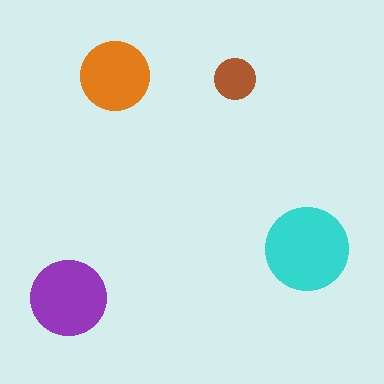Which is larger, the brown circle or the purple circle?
The purple one.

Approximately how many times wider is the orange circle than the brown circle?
About 1.5 times wider.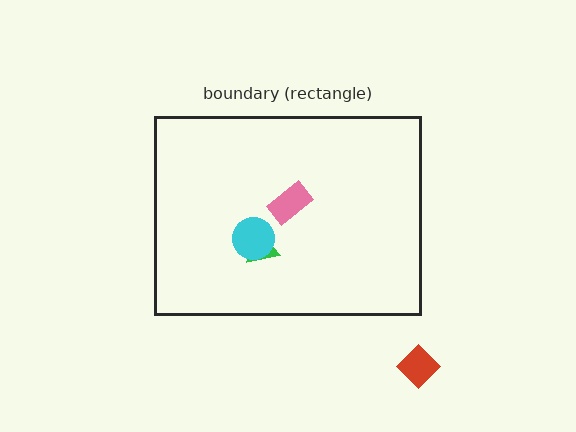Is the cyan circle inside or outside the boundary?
Inside.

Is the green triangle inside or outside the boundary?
Inside.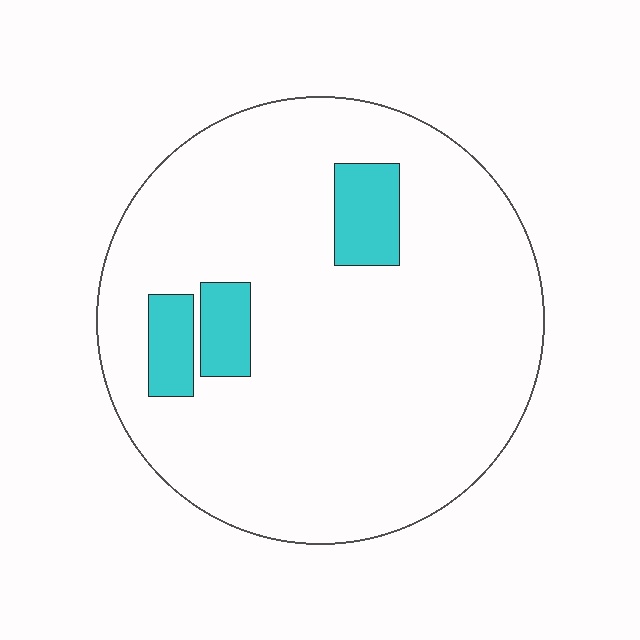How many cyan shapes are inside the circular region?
3.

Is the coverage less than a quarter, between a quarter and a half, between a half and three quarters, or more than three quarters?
Less than a quarter.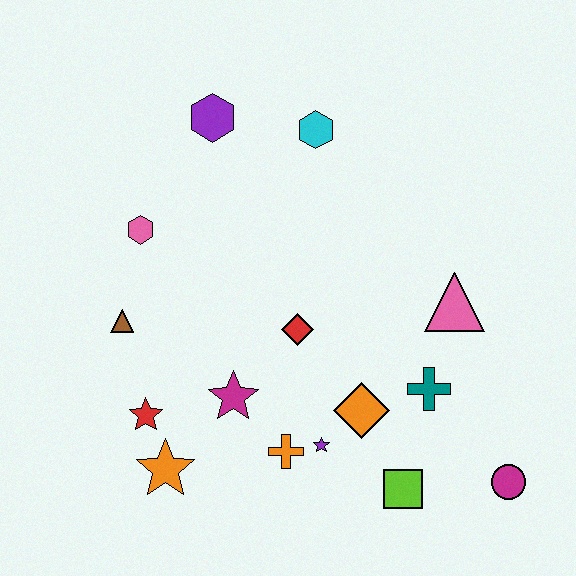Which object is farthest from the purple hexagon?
The magenta circle is farthest from the purple hexagon.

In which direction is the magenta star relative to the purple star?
The magenta star is to the left of the purple star.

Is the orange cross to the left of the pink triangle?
Yes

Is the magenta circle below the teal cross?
Yes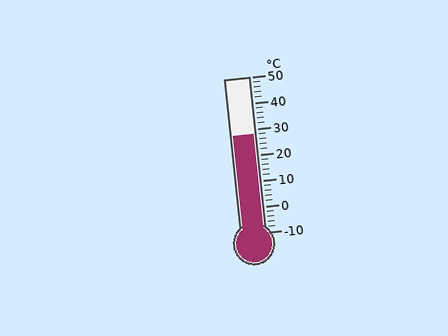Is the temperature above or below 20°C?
The temperature is above 20°C.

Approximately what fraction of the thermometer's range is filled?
The thermometer is filled to approximately 65% of its range.